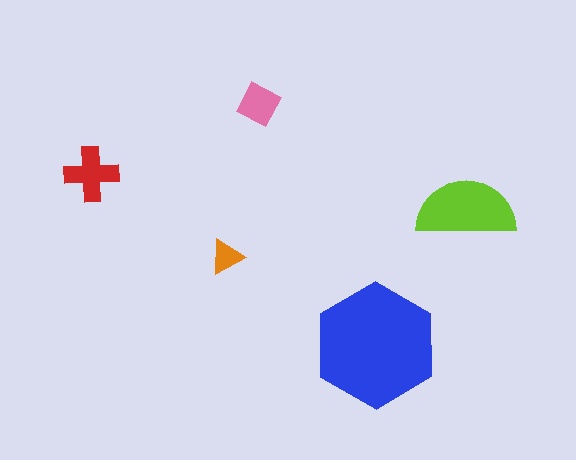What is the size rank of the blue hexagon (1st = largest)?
1st.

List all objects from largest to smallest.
The blue hexagon, the lime semicircle, the red cross, the pink diamond, the orange triangle.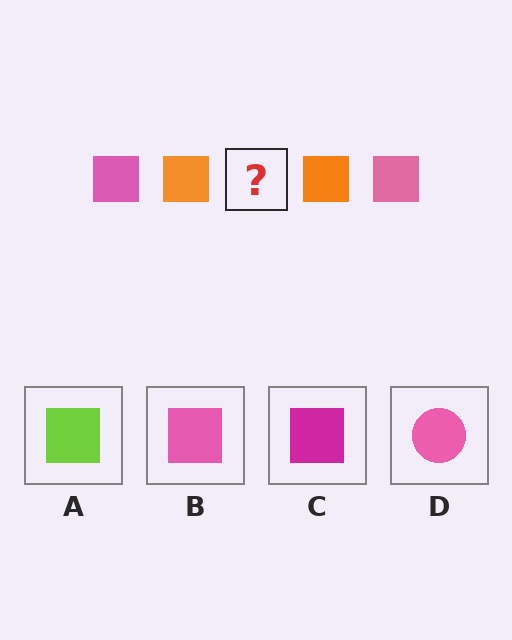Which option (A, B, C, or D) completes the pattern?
B.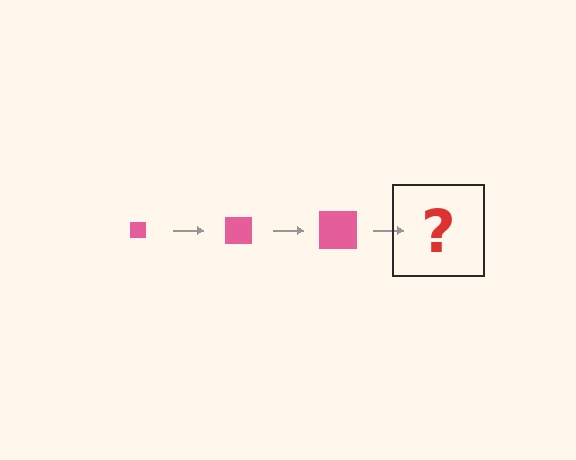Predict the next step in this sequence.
The next step is a pink square, larger than the previous one.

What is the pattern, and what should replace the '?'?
The pattern is that the square gets progressively larger each step. The '?' should be a pink square, larger than the previous one.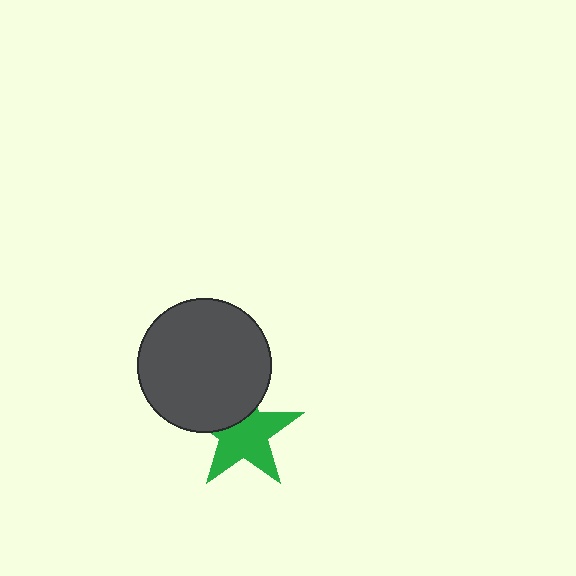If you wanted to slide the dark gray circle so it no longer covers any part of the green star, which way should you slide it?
Slide it up — that is the most direct way to separate the two shapes.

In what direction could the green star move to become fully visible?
The green star could move down. That would shift it out from behind the dark gray circle entirely.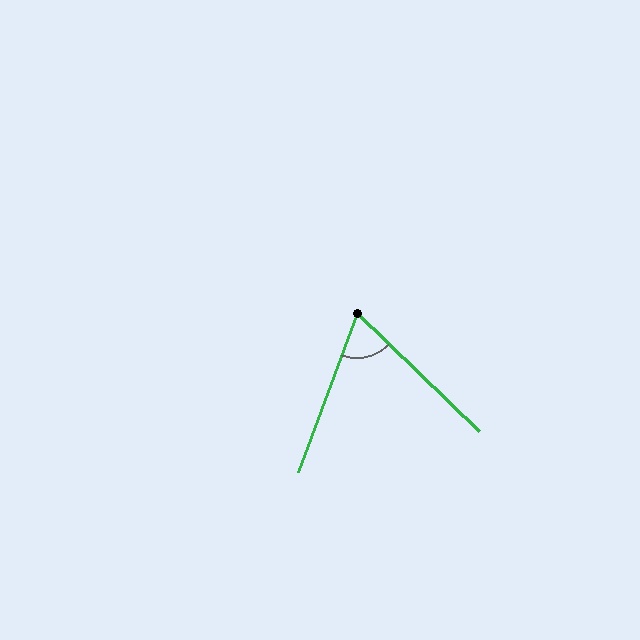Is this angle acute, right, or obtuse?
It is acute.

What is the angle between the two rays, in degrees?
Approximately 67 degrees.